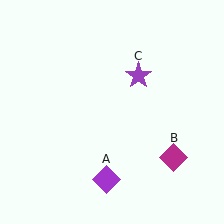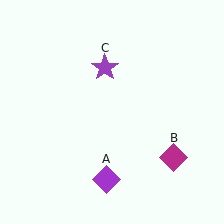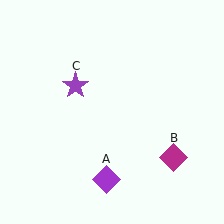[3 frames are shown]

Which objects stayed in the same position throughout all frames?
Purple diamond (object A) and magenta diamond (object B) remained stationary.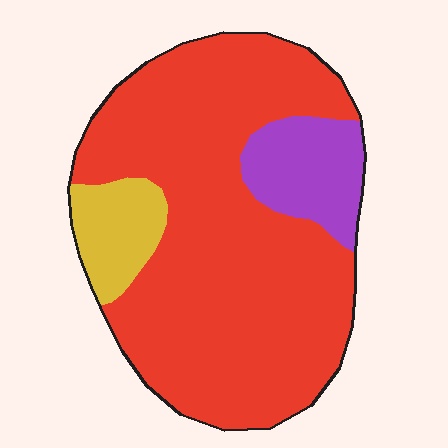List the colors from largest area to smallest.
From largest to smallest: red, purple, yellow.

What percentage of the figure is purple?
Purple covers about 15% of the figure.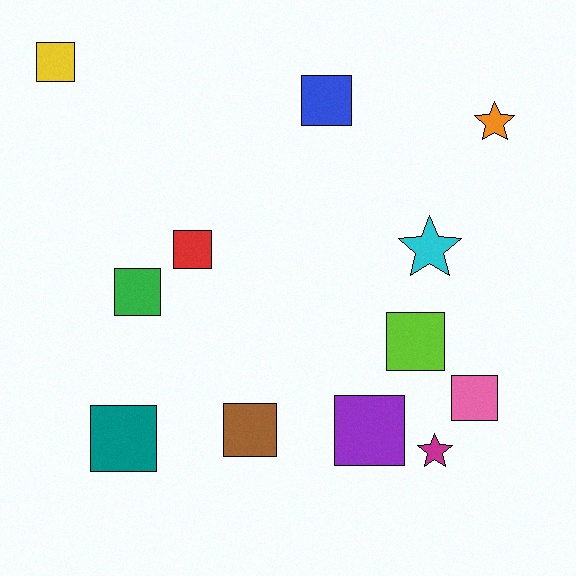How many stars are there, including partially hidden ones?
There are 3 stars.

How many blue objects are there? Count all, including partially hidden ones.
There is 1 blue object.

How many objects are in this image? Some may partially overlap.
There are 12 objects.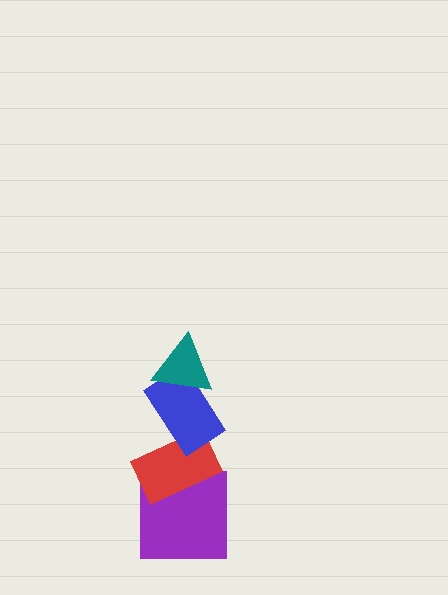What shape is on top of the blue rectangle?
The teal triangle is on top of the blue rectangle.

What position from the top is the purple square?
The purple square is 4th from the top.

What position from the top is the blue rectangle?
The blue rectangle is 2nd from the top.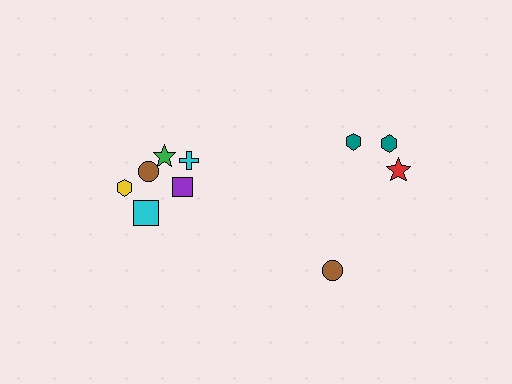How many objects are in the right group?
There are 4 objects.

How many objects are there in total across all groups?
There are 10 objects.